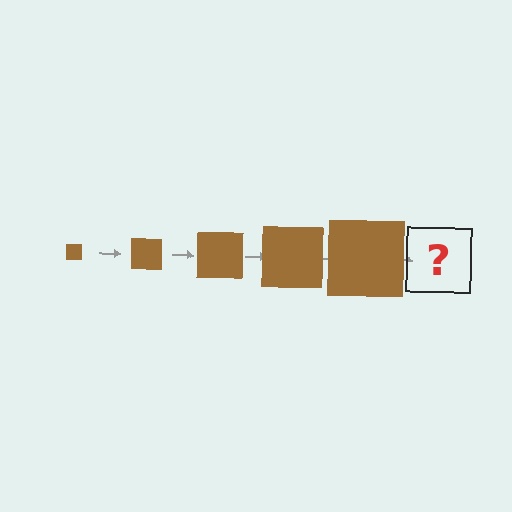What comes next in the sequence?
The next element should be a brown square, larger than the previous one.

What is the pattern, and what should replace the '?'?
The pattern is that the square gets progressively larger each step. The '?' should be a brown square, larger than the previous one.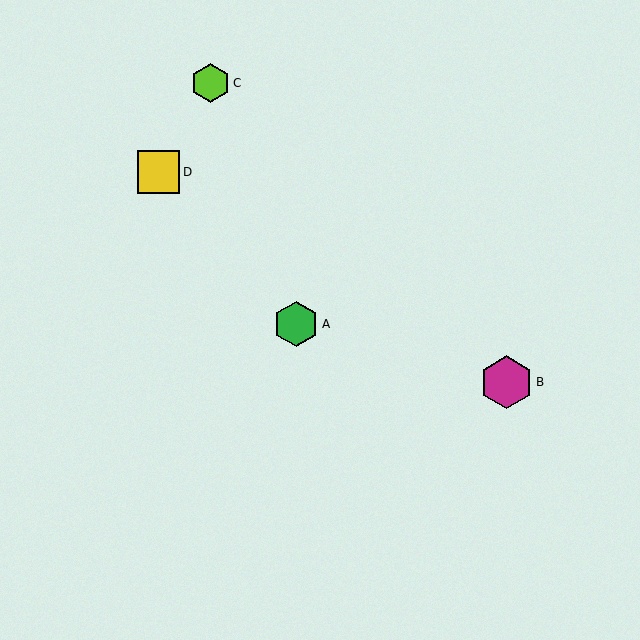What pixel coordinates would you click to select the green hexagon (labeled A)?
Click at (296, 324) to select the green hexagon A.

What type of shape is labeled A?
Shape A is a green hexagon.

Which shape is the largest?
The magenta hexagon (labeled B) is the largest.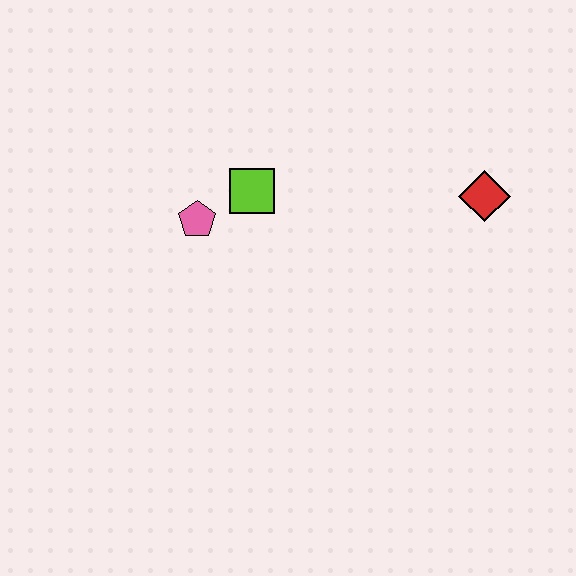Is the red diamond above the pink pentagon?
Yes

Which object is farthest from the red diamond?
The pink pentagon is farthest from the red diamond.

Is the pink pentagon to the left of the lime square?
Yes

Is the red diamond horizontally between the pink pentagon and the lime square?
No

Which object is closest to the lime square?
The pink pentagon is closest to the lime square.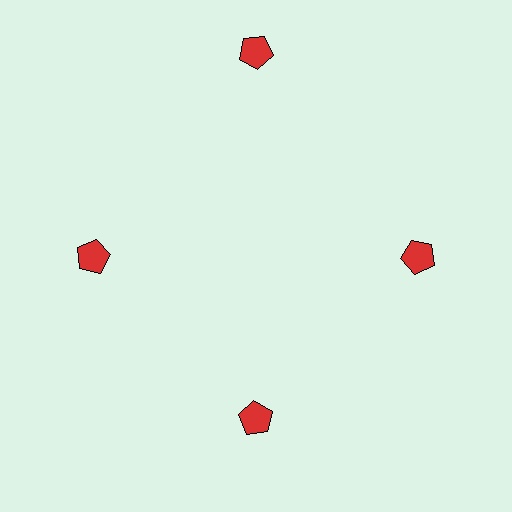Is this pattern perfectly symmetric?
No. The 4 red pentagons are arranged in a ring, but one element near the 12 o'clock position is pushed outward from the center, breaking the 4-fold rotational symmetry.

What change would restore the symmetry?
The symmetry would be restored by moving it inward, back onto the ring so that all 4 pentagons sit at equal angles and equal distance from the center.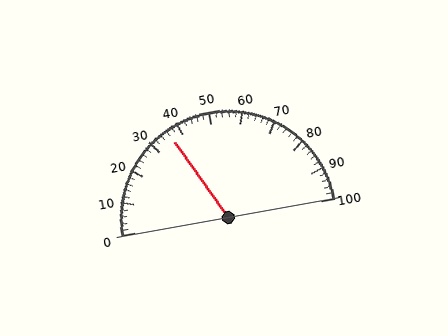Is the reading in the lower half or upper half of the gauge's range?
The reading is in the lower half of the range (0 to 100).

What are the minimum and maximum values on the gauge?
The gauge ranges from 0 to 100.